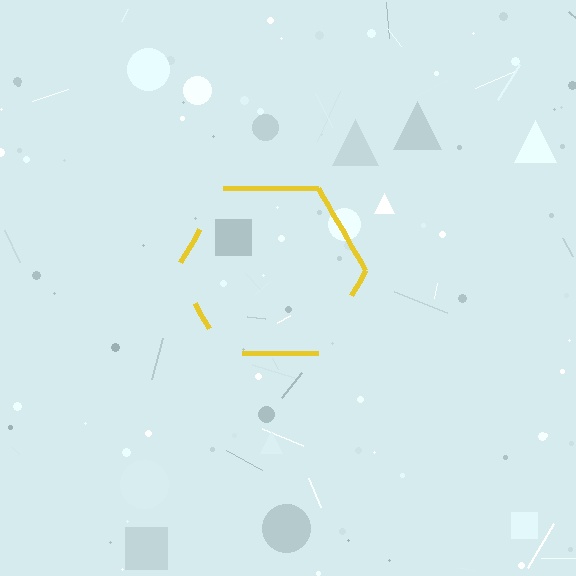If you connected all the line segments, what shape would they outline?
They would outline a hexagon.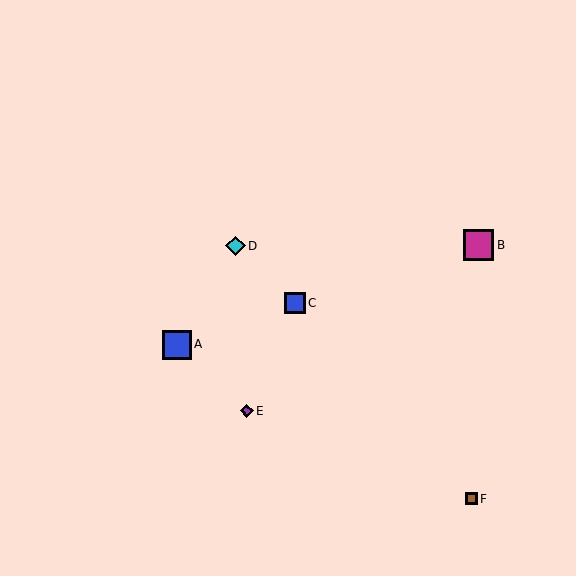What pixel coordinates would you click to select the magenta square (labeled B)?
Click at (478, 245) to select the magenta square B.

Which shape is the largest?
The magenta square (labeled B) is the largest.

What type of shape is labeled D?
Shape D is a cyan diamond.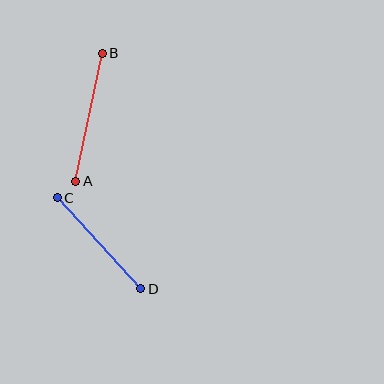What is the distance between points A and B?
The distance is approximately 130 pixels.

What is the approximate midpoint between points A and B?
The midpoint is at approximately (89, 117) pixels.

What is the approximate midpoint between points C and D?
The midpoint is at approximately (99, 243) pixels.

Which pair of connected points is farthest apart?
Points A and B are farthest apart.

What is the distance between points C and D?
The distance is approximately 123 pixels.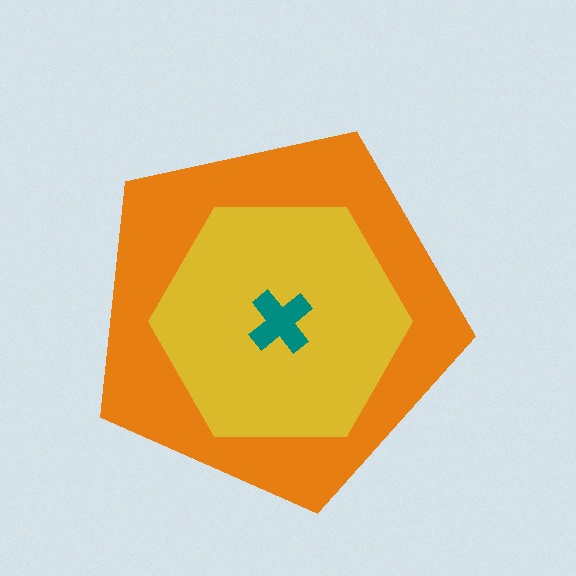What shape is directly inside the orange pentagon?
The yellow hexagon.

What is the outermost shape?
The orange pentagon.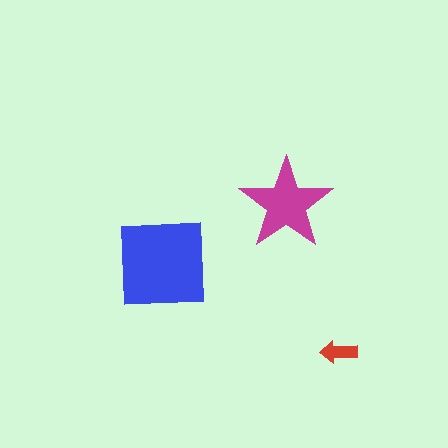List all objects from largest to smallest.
The blue square, the magenta star, the red arrow.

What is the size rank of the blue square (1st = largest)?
1st.